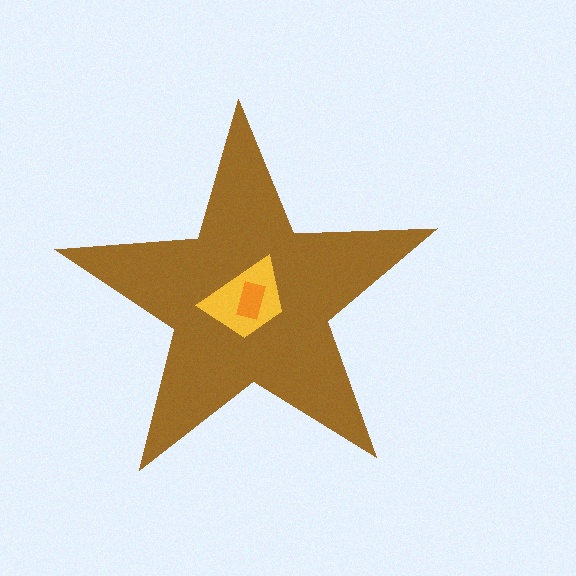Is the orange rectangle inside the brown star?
Yes.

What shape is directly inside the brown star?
The yellow trapezoid.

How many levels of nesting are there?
3.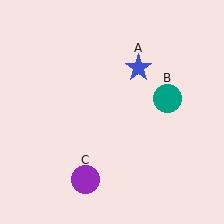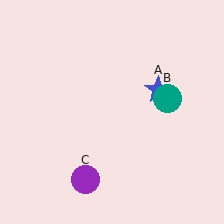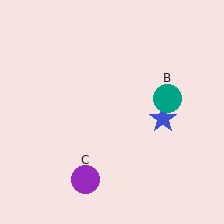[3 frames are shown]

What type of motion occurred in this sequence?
The blue star (object A) rotated clockwise around the center of the scene.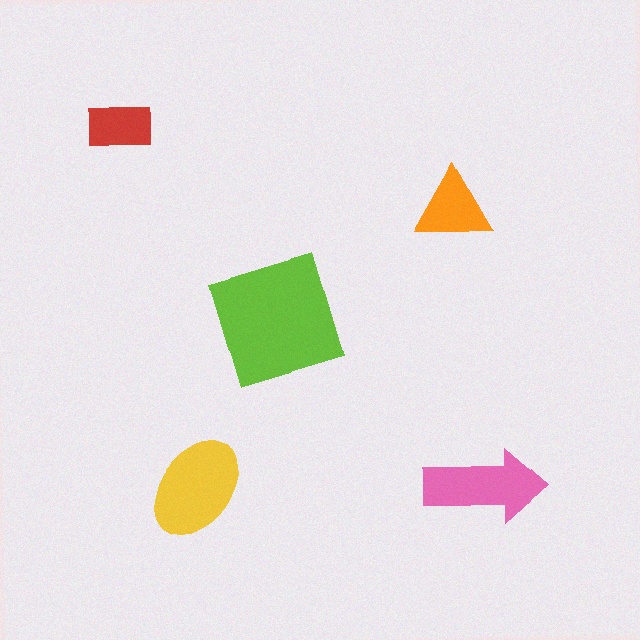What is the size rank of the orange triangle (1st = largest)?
4th.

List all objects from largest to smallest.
The lime square, the yellow ellipse, the pink arrow, the orange triangle, the red rectangle.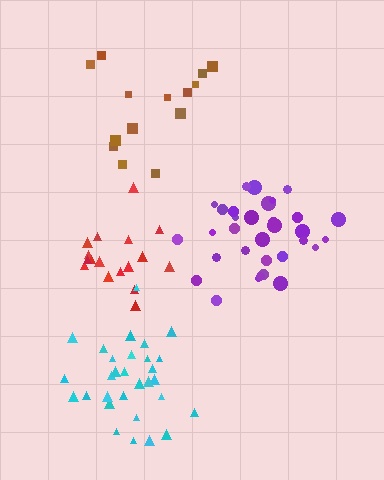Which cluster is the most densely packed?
Purple.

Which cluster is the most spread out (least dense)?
Brown.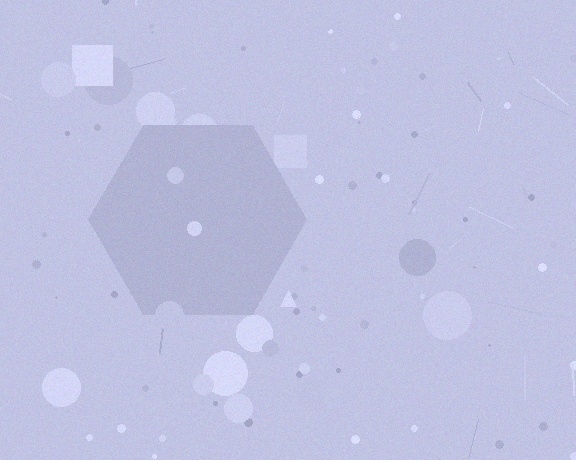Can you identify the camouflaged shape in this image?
The camouflaged shape is a hexagon.